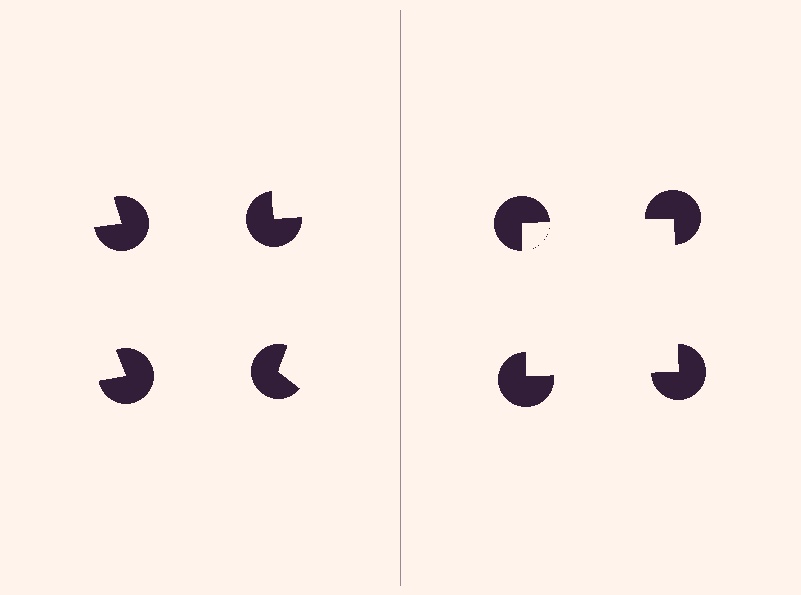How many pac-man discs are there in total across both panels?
8 — 4 on each side.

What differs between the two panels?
The pac-man discs are positioned identically on both sides; only the wedge orientations differ. On the right they align to a square; on the left they are misaligned.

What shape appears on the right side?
An illusory square.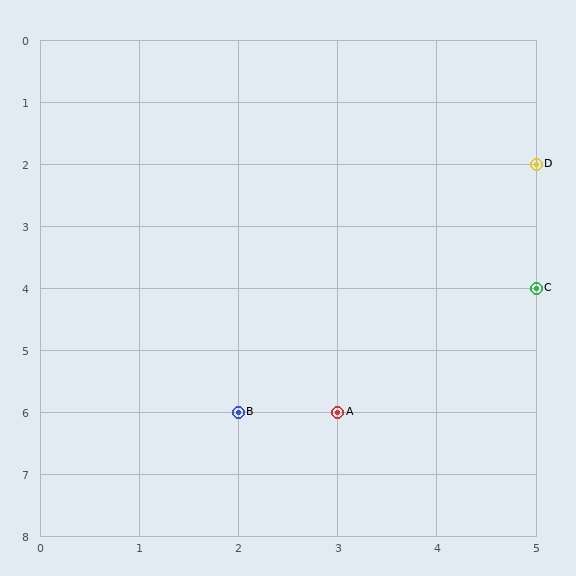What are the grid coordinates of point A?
Point A is at grid coordinates (3, 6).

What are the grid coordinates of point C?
Point C is at grid coordinates (5, 4).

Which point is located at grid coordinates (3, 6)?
Point A is at (3, 6).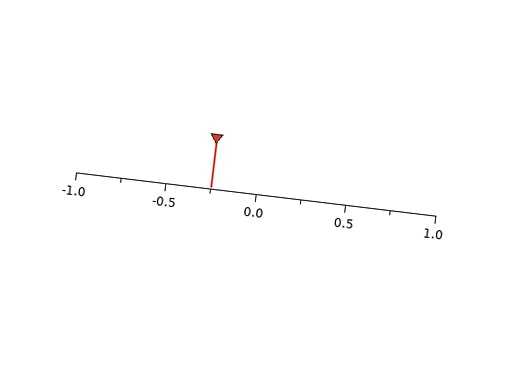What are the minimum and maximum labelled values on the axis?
The axis runs from -1.0 to 1.0.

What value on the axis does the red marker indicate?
The marker indicates approximately -0.25.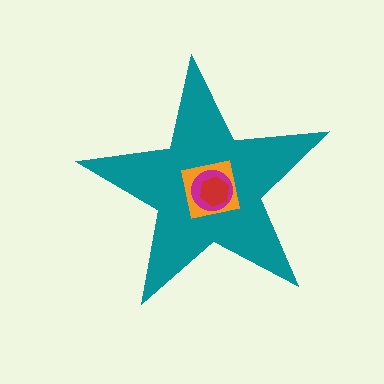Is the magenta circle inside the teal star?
Yes.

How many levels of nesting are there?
4.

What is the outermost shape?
The teal star.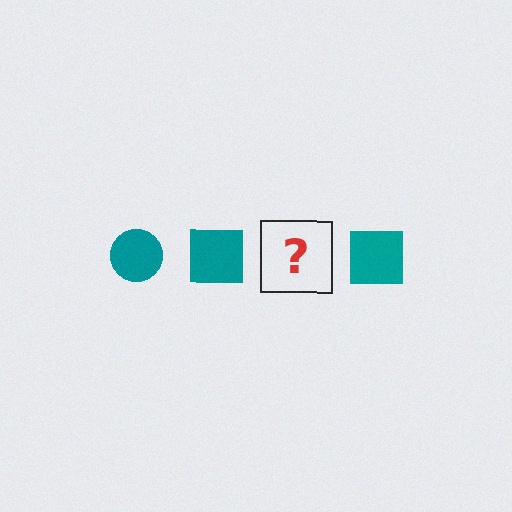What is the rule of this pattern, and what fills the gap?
The rule is that the pattern cycles through circle, square shapes in teal. The gap should be filled with a teal circle.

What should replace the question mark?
The question mark should be replaced with a teal circle.